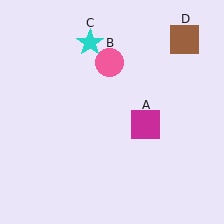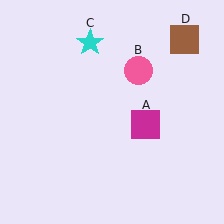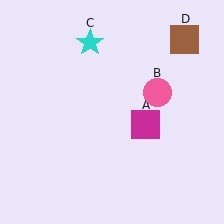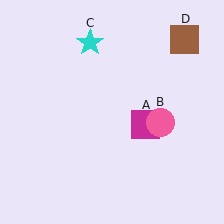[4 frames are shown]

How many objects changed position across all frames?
1 object changed position: pink circle (object B).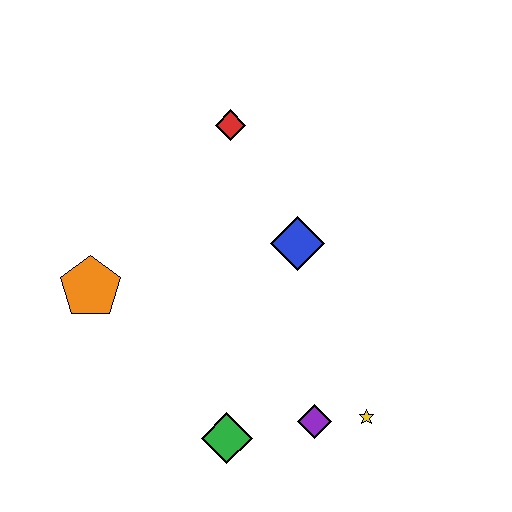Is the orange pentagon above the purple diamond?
Yes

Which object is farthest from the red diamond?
The yellow star is farthest from the red diamond.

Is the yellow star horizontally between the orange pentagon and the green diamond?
No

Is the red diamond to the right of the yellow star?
No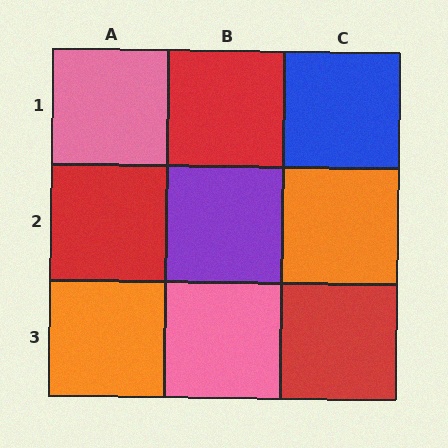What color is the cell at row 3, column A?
Orange.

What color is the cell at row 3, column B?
Pink.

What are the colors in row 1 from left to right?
Pink, red, blue.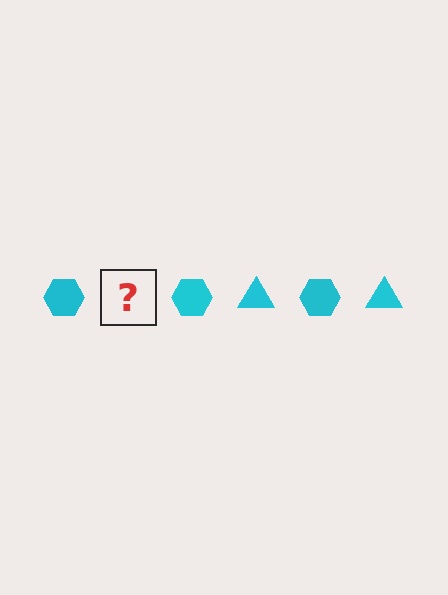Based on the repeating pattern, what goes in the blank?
The blank should be a cyan triangle.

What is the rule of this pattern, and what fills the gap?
The rule is that the pattern cycles through hexagon, triangle shapes in cyan. The gap should be filled with a cyan triangle.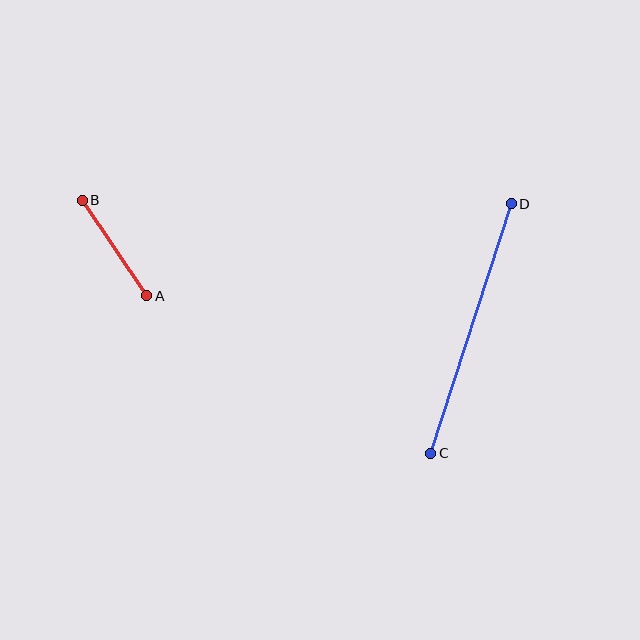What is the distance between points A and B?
The distance is approximately 115 pixels.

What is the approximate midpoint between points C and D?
The midpoint is at approximately (471, 329) pixels.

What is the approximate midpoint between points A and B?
The midpoint is at approximately (115, 248) pixels.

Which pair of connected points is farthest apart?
Points C and D are farthest apart.